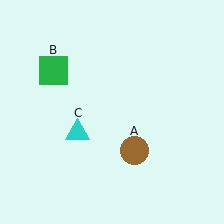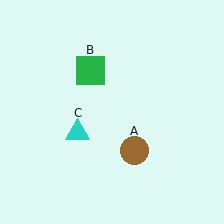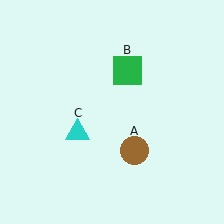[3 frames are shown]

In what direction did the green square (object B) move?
The green square (object B) moved right.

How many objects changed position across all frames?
1 object changed position: green square (object B).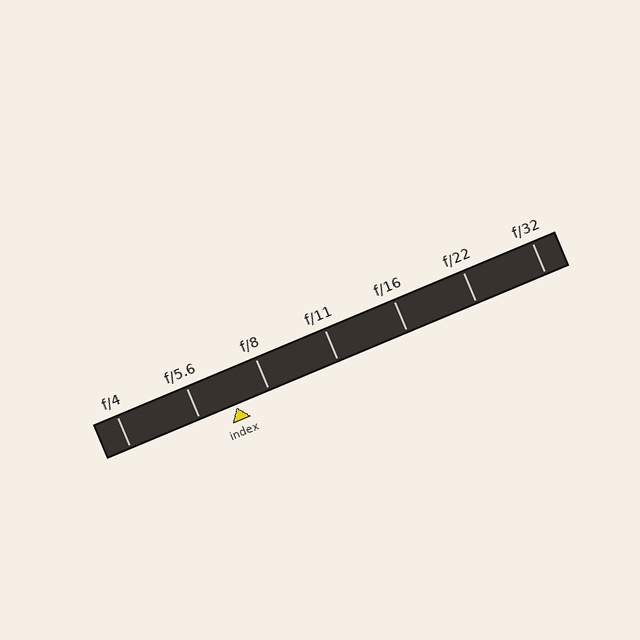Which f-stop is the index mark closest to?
The index mark is closest to f/8.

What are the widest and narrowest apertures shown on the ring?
The widest aperture shown is f/4 and the narrowest is f/32.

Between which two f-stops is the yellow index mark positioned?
The index mark is between f/5.6 and f/8.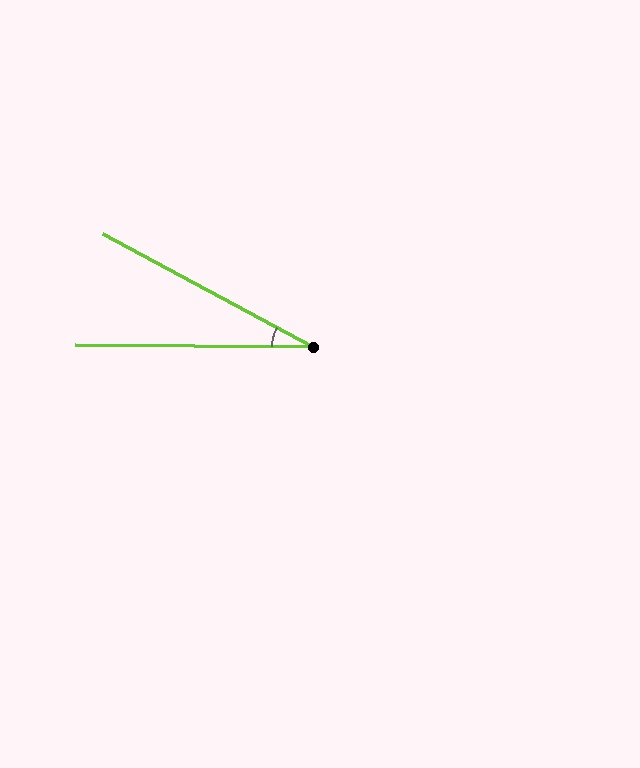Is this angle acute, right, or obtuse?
It is acute.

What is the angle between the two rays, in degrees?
Approximately 28 degrees.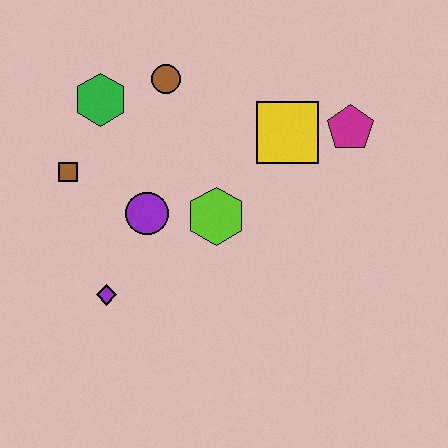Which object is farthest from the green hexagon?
The magenta pentagon is farthest from the green hexagon.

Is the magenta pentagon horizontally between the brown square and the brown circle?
No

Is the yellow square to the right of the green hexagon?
Yes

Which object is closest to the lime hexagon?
The purple circle is closest to the lime hexagon.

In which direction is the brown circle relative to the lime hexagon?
The brown circle is above the lime hexagon.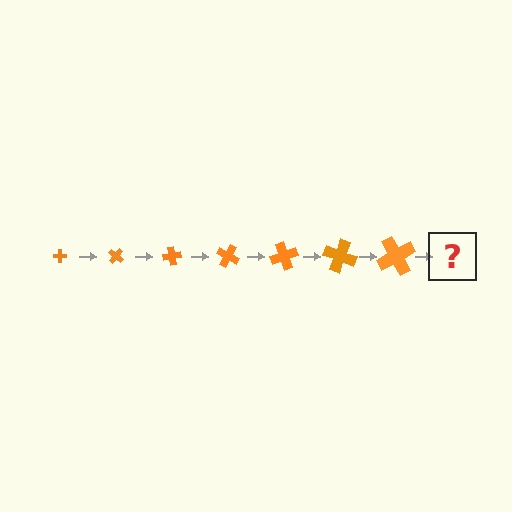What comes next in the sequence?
The next element should be a cross, larger than the previous one and rotated 280 degrees from the start.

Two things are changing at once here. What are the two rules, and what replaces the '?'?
The two rules are that the cross grows larger each step and it rotates 40 degrees each step. The '?' should be a cross, larger than the previous one and rotated 280 degrees from the start.